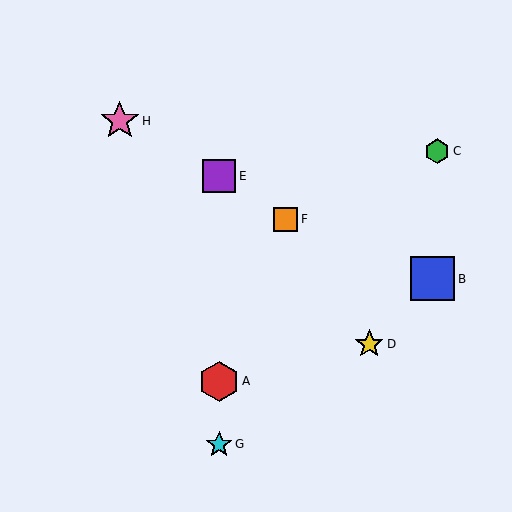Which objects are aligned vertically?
Objects A, E, G are aligned vertically.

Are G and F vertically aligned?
No, G is at x≈219 and F is at x≈286.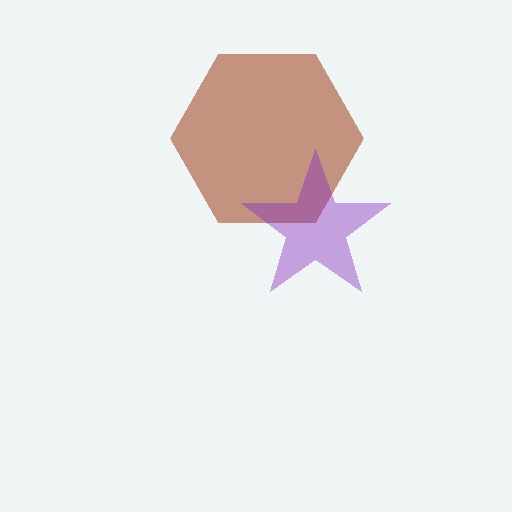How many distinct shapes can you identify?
There are 2 distinct shapes: a brown hexagon, a purple star.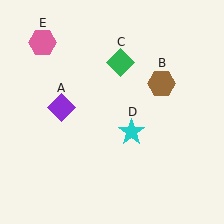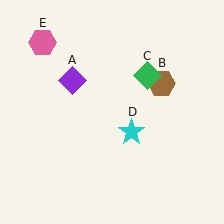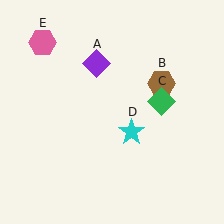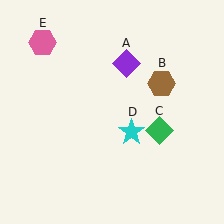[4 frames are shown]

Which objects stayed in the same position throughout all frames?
Brown hexagon (object B) and cyan star (object D) and pink hexagon (object E) remained stationary.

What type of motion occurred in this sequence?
The purple diamond (object A), green diamond (object C) rotated clockwise around the center of the scene.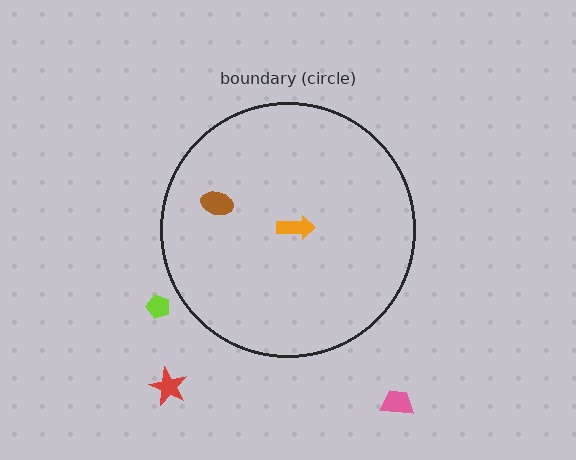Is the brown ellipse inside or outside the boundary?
Inside.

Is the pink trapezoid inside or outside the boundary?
Outside.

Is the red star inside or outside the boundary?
Outside.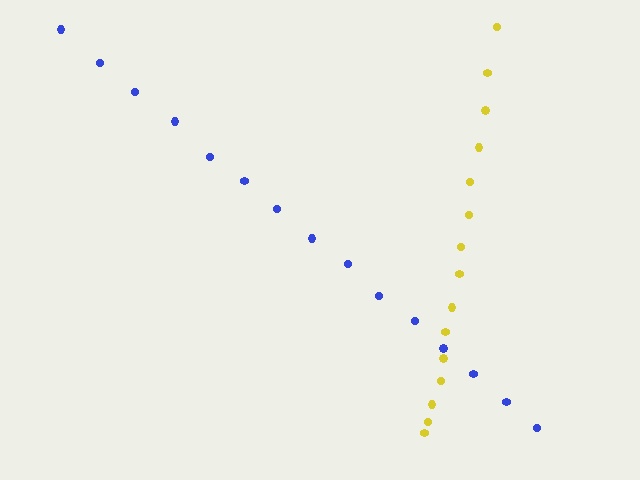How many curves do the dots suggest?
There are 2 distinct paths.